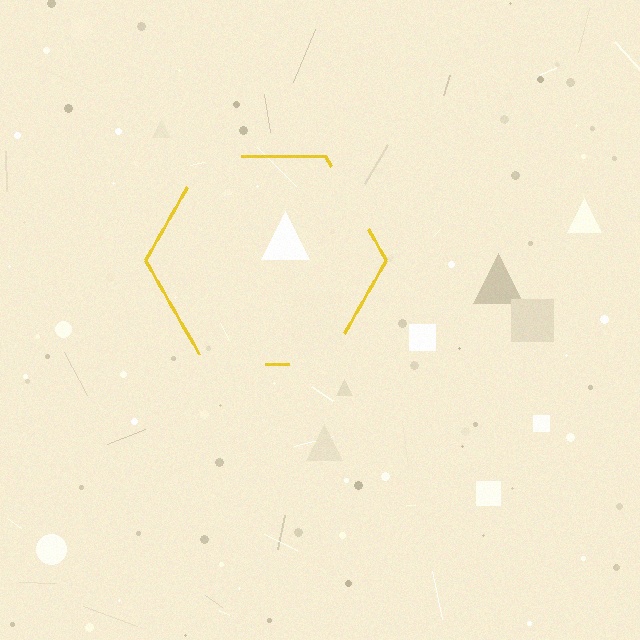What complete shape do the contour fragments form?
The contour fragments form a hexagon.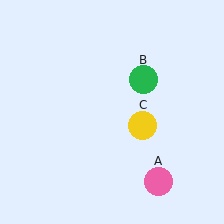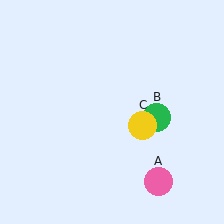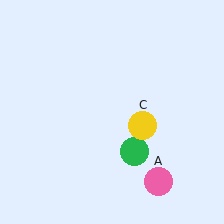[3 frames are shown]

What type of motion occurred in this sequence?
The green circle (object B) rotated clockwise around the center of the scene.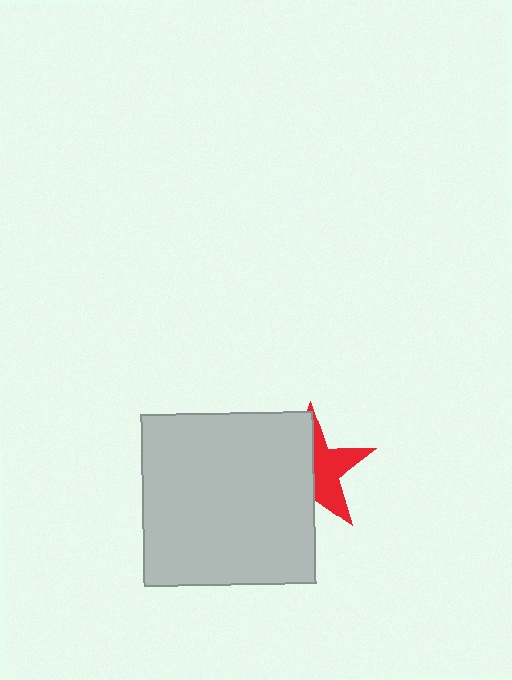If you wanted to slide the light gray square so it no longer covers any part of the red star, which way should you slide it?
Slide it left — that is the most direct way to separate the two shapes.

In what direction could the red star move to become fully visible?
The red star could move right. That would shift it out from behind the light gray square entirely.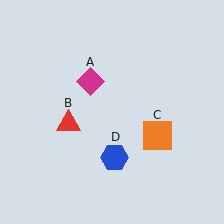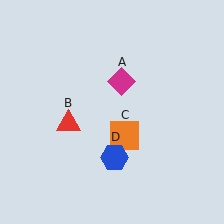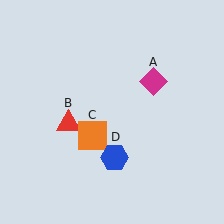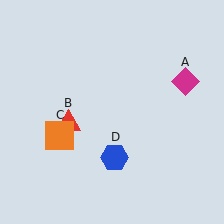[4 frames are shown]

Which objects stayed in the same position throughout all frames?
Red triangle (object B) and blue hexagon (object D) remained stationary.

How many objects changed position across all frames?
2 objects changed position: magenta diamond (object A), orange square (object C).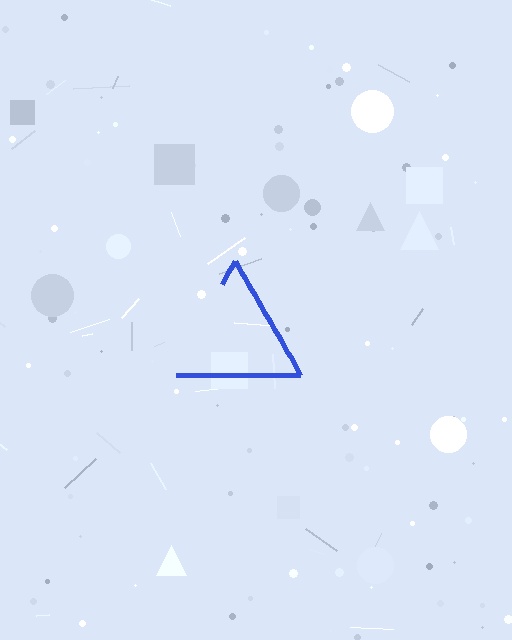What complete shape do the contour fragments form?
The contour fragments form a triangle.